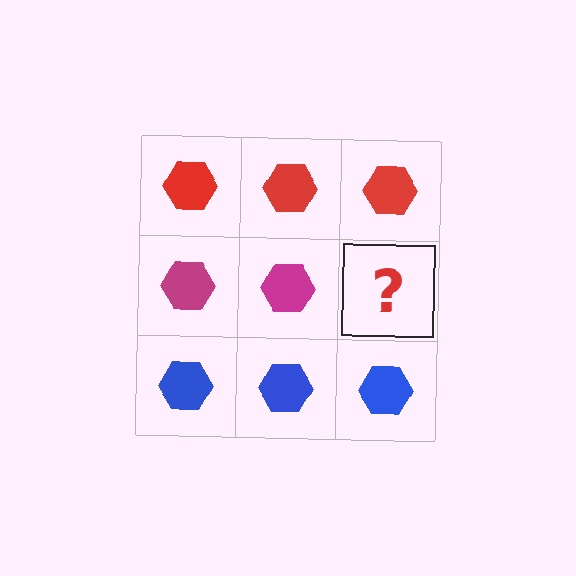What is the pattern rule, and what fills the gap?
The rule is that each row has a consistent color. The gap should be filled with a magenta hexagon.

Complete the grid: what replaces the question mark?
The question mark should be replaced with a magenta hexagon.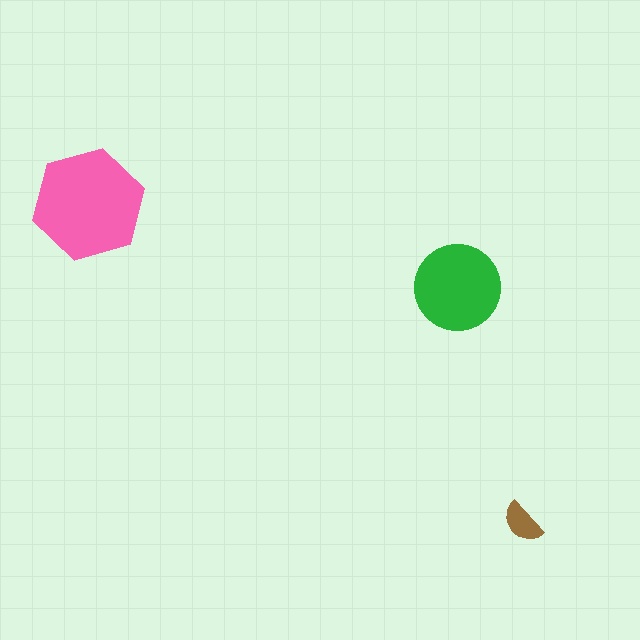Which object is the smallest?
The brown semicircle.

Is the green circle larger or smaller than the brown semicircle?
Larger.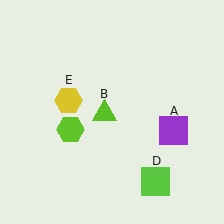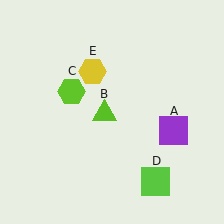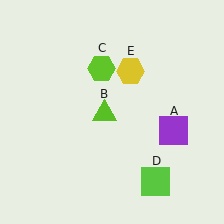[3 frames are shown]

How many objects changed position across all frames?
2 objects changed position: lime hexagon (object C), yellow hexagon (object E).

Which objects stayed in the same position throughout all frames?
Purple square (object A) and lime triangle (object B) and lime square (object D) remained stationary.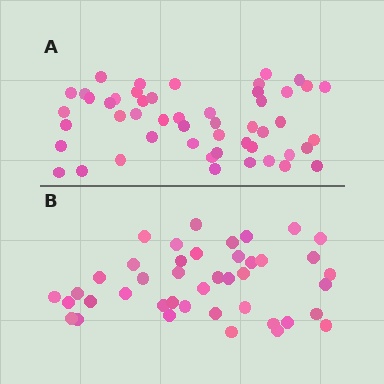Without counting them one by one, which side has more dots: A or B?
Region A (the top region) has more dots.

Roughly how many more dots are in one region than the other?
Region A has roughly 8 or so more dots than region B.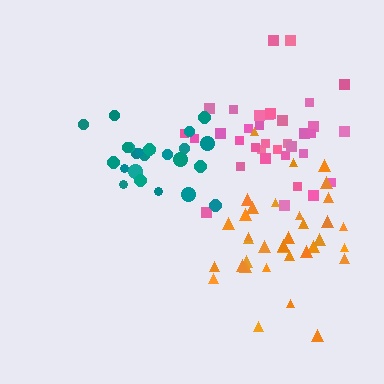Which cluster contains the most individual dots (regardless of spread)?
Pink (35).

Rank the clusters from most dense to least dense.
teal, pink, orange.